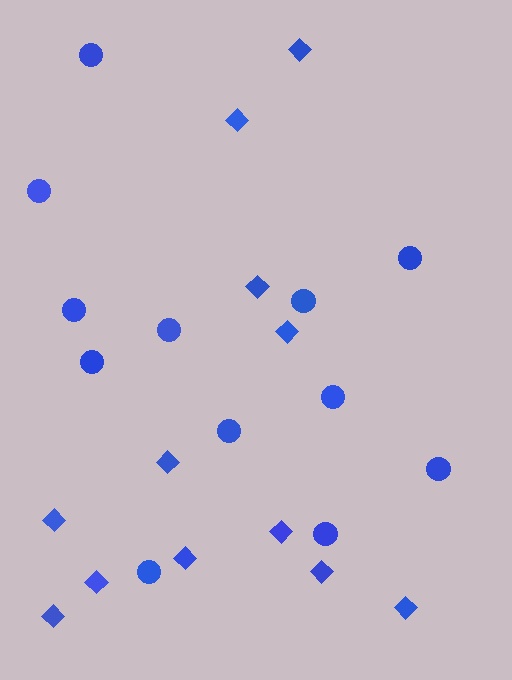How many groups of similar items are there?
There are 2 groups: one group of diamonds (12) and one group of circles (12).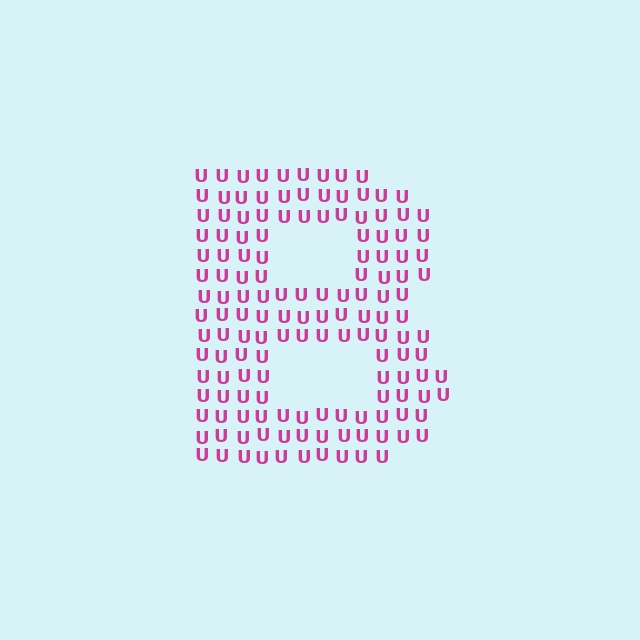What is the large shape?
The large shape is the letter B.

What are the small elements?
The small elements are letter U's.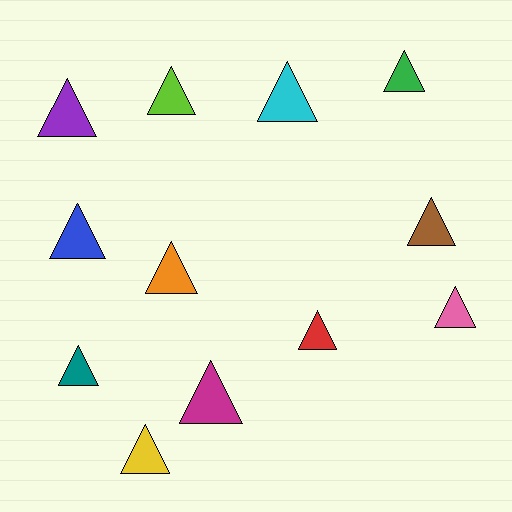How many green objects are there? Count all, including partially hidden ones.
There is 1 green object.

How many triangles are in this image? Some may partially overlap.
There are 12 triangles.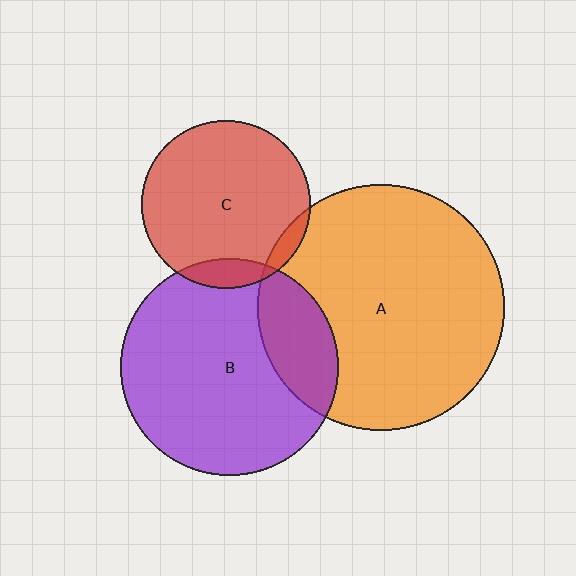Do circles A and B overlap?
Yes.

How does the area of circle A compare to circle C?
Approximately 2.1 times.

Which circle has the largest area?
Circle A (orange).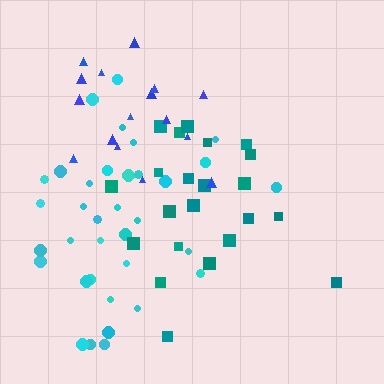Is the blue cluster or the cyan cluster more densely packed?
Blue.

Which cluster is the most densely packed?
Blue.